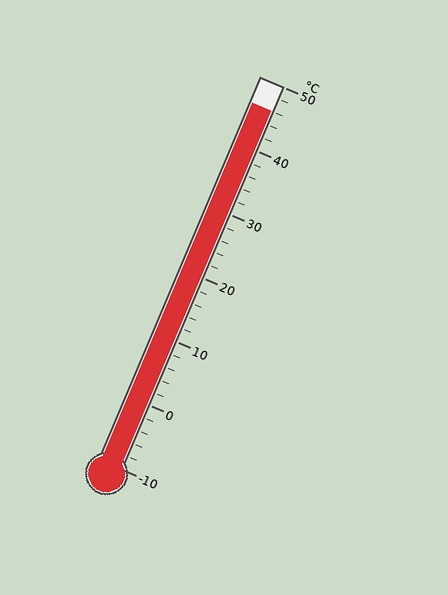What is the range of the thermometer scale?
The thermometer scale ranges from -10°C to 50°C.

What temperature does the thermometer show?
The thermometer shows approximately 46°C.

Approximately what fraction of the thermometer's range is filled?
The thermometer is filled to approximately 95% of its range.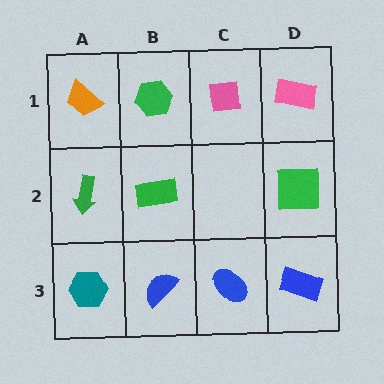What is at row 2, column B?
A green rectangle.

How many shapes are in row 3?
4 shapes.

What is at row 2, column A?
A green arrow.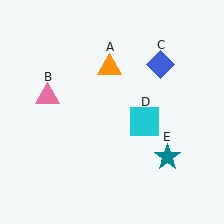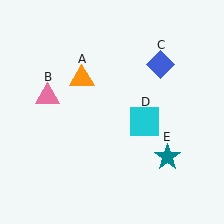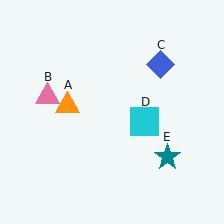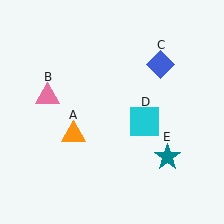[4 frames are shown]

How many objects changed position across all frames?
1 object changed position: orange triangle (object A).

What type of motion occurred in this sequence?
The orange triangle (object A) rotated counterclockwise around the center of the scene.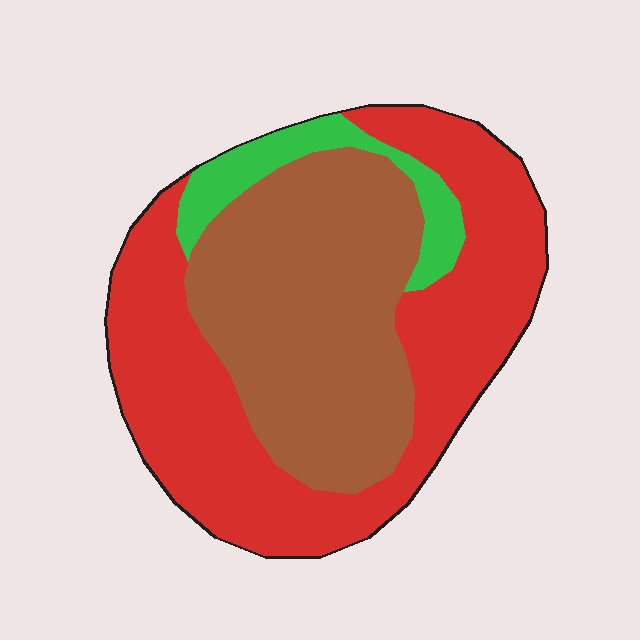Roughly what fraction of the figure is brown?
Brown takes up between a quarter and a half of the figure.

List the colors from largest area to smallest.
From largest to smallest: red, brown, green.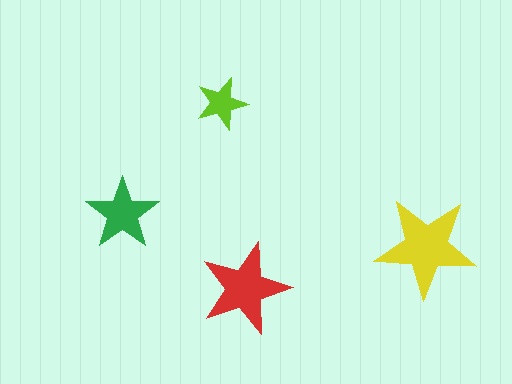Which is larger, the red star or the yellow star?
The yellow one.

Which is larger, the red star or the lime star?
The red one.